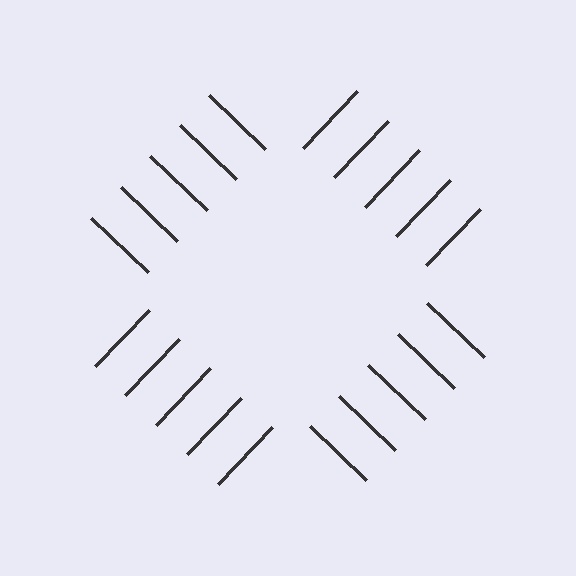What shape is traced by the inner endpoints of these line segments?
An illusory square — the line segments terminate on its edges but no continuous stroke is drawn.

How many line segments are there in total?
20 — 5 along each of the 4 edges.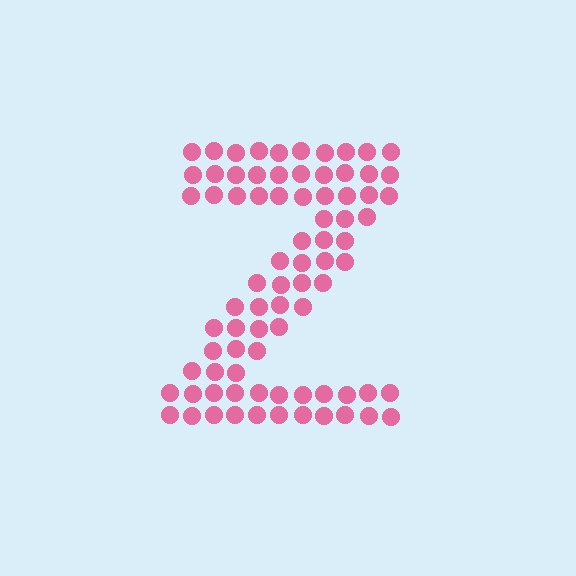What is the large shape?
The large shape is the letter Z.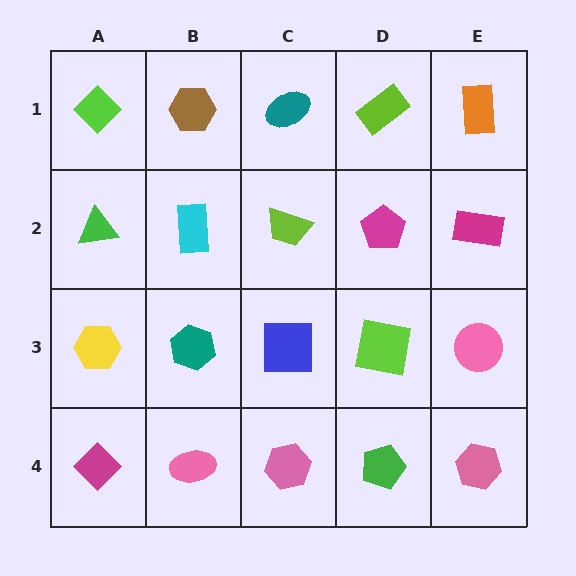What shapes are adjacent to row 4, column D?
A lime square (row 3, column D), a pink hexagon (row 4, column C), a pink hexagon (row 4, column E).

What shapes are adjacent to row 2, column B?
A brown hexagon (row 1, column B), a teal hexagon (row 3, column B), a green triangle (row 2, column A), a lime trapezoid (row 2, column C).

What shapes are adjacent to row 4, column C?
A blue square (row 3, column C), a pink ellipse (row 4, column B), a green pentagon (row 4, column D).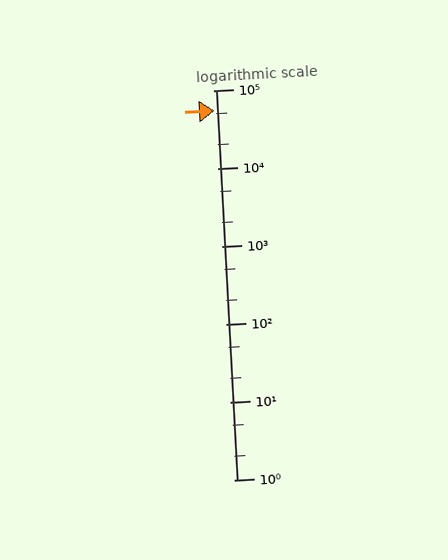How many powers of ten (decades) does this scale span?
The scale spans 5 decades, from 1 to 100000.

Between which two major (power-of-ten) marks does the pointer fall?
The pointer is between 10000 and 100000.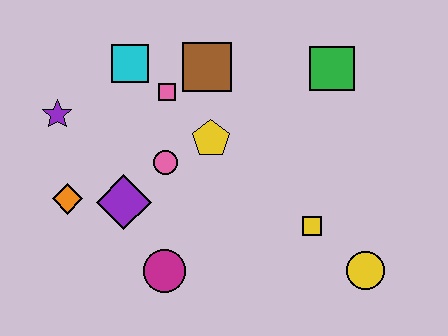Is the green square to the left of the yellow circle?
Yes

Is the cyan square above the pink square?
Yes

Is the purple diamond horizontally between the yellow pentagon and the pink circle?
No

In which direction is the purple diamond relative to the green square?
The purple diamond is to the left of the green square.